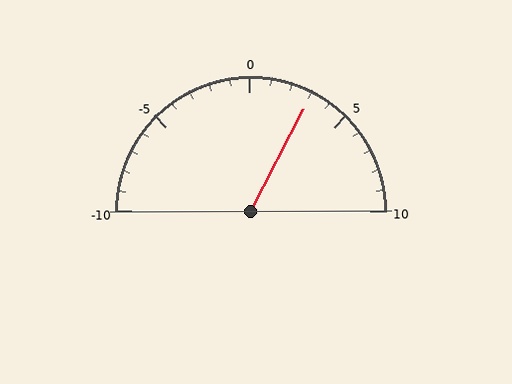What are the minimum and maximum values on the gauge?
The gauge ranges from -10 to 10.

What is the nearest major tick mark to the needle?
The nearest major tick mark is 5.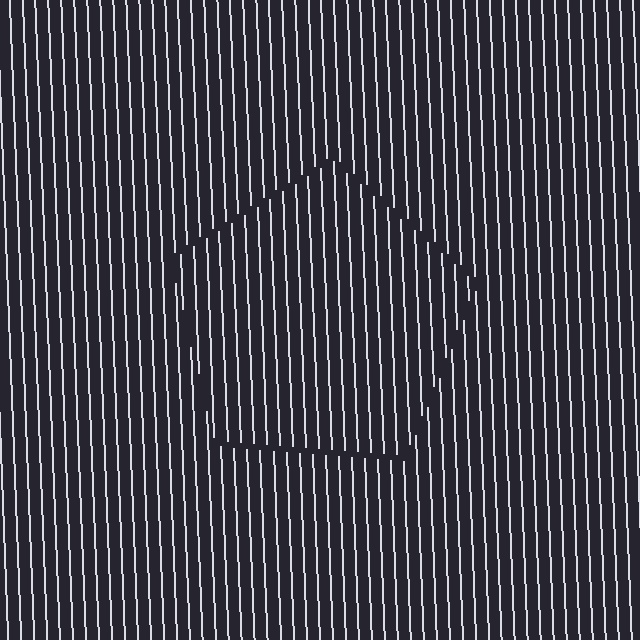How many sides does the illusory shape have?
5 sides — the line-ends trace a pentagon.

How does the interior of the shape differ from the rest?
The interior of the shape contains the same grating, shifted by half a period — the contour is defined by the phase discontinuity where line-ends from the inner and outer gratings abut.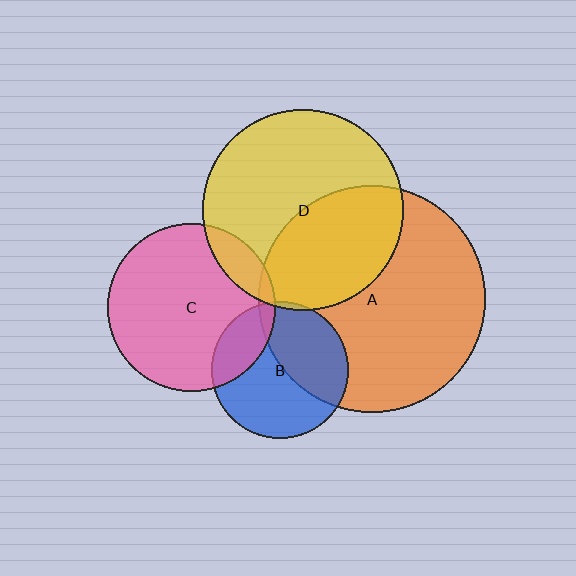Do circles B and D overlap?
Yes.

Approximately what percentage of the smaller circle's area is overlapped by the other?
Approximately 5%.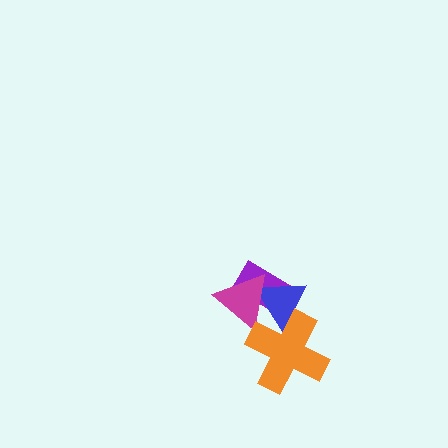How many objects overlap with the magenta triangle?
2 objects overlap with the magenta triangle.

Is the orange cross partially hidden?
No, no other shape covers it.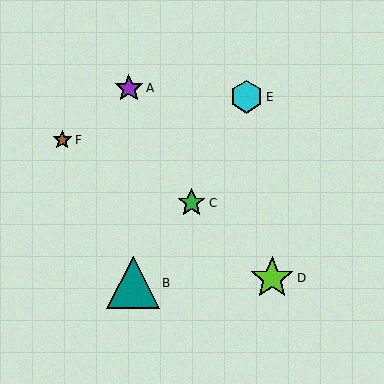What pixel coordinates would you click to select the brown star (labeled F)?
Click at (62, 140) to select the brown star F.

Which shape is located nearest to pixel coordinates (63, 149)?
The brown star (labeled F) at (62, 140) is nearest to that location.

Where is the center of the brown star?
The center of the brown star is at (62, 140).